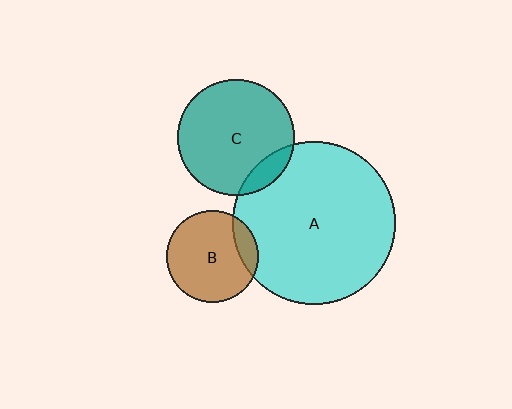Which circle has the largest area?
Circle A (cyan).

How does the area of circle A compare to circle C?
Approximately 2.0 times.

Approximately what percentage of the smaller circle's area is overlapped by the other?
Approximately 15%.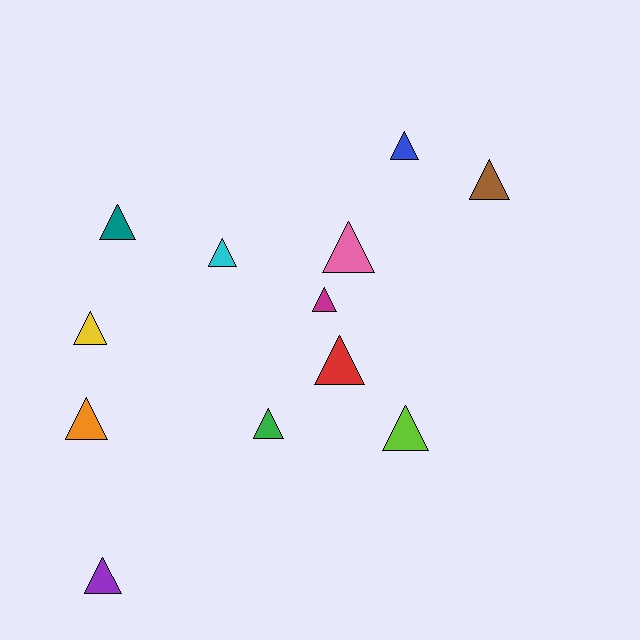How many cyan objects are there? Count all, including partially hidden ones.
There is 1 cyan object.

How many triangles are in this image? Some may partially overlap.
There are 12 triangles.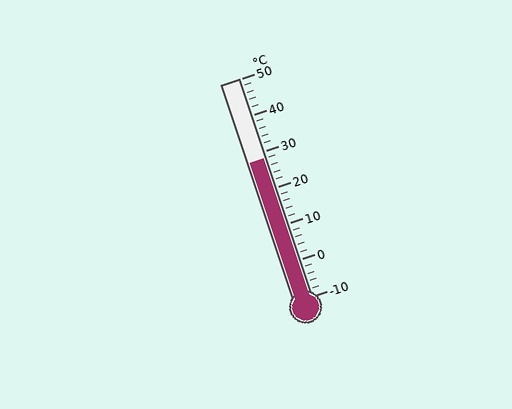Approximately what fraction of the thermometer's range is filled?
The thermometer is filled to approximately 65% of its range.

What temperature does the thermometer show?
The thermometer shows approximately 28°C.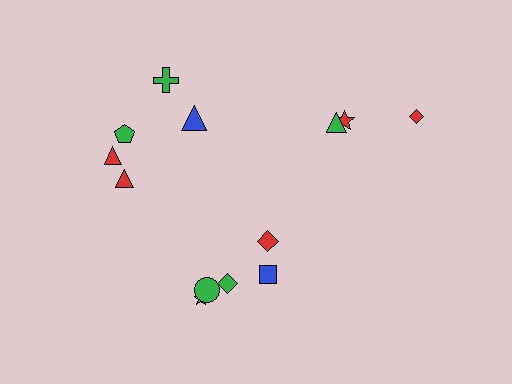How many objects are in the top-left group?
There are 5 objects.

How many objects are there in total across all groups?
There are 13 objects.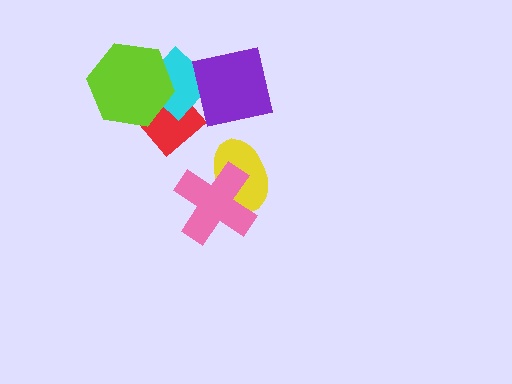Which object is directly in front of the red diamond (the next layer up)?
The cyan diamond is directly in front of the red diamond.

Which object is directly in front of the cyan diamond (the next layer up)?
The lime hexagon is directly in front of the cyan diamond.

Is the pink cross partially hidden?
No, no other shape covers it.